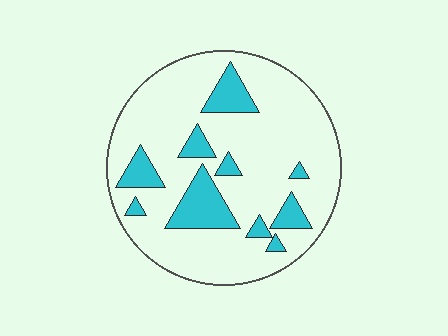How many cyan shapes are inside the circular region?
10.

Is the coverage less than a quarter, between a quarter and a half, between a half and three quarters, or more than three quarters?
Less than a quarter.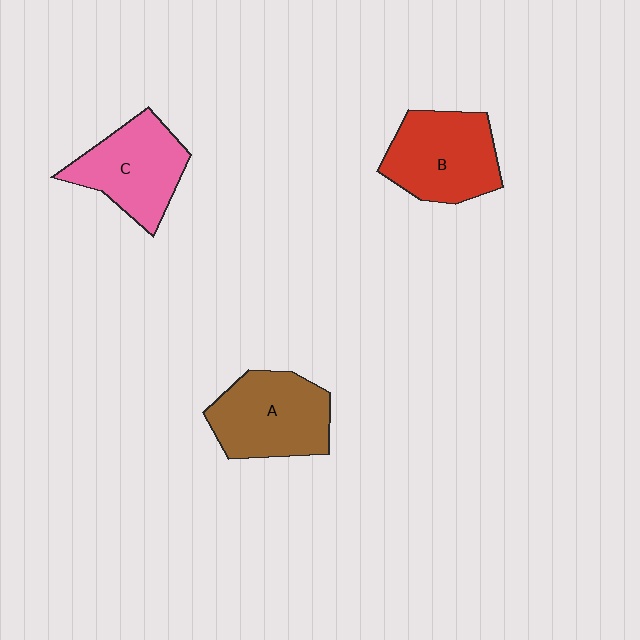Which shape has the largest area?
Shape A (brown).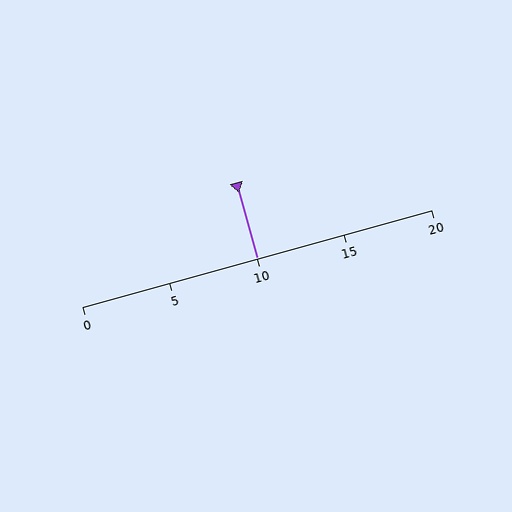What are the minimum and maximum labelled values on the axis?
The axis runs from 0 to 20.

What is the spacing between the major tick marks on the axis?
The major ticks are spaced 5 apart.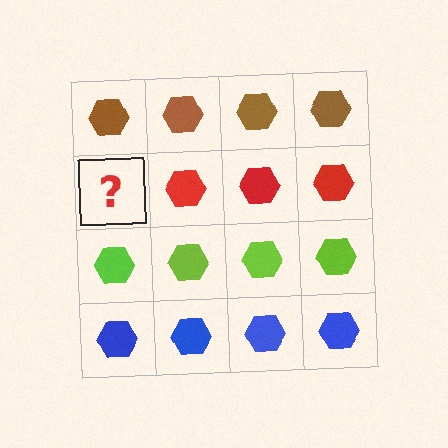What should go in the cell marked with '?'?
The missing cell should contain a red hexagon.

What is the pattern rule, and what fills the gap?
The rule is that each row has a consistent color. The gap should be filled with a red hexagon.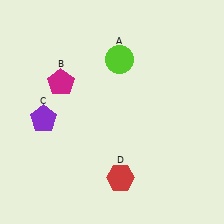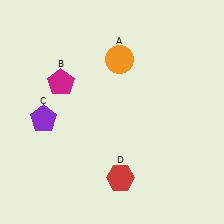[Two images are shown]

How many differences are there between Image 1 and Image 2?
There is 1 difference between the two images.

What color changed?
The circle (A) changed from lime in Image 1 to orange in Image 2.